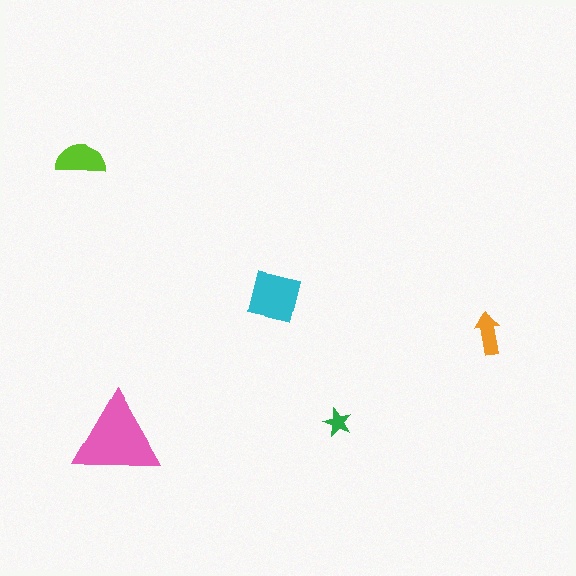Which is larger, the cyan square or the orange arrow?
The cyan square.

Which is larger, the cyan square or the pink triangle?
The pink triangle.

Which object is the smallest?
The green star.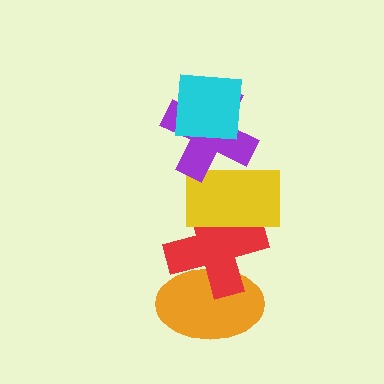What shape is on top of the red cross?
The yellow rectangle is on top of the red cross.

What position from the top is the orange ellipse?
The orange ellipse is 5th from the top.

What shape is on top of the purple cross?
The cyan square is on top of the purple cross.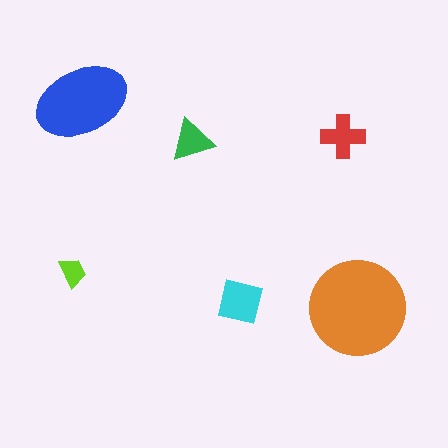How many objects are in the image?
There are 6 objects in the image.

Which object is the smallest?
The lime trapezoid.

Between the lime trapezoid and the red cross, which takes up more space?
The red cross.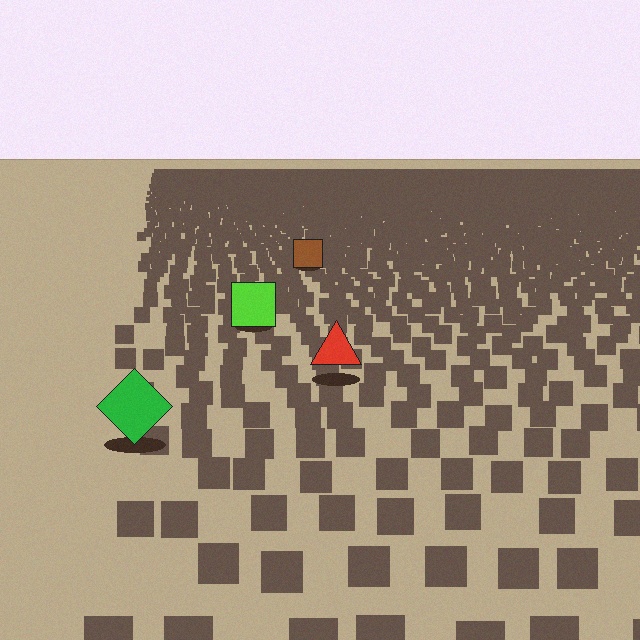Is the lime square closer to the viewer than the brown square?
Yes. The lime square is closer — you can tell from the texture gradient: the ground texture is coarser near it.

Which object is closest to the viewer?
The green diamond is closest. The texture marks near it are larger and more spread out.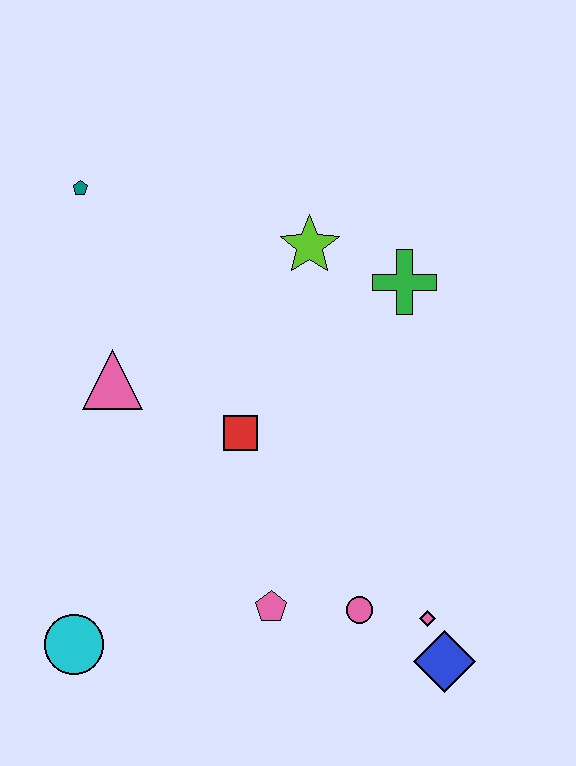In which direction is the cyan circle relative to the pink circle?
The cyan circle is to the left of the pink circle.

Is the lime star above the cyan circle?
Yes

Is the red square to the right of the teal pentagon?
Yes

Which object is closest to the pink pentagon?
The pink circle is closest to the pink pentagon.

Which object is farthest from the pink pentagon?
The teal pentagon is farthest from the pink pentagon.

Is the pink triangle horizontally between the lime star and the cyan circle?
Yes